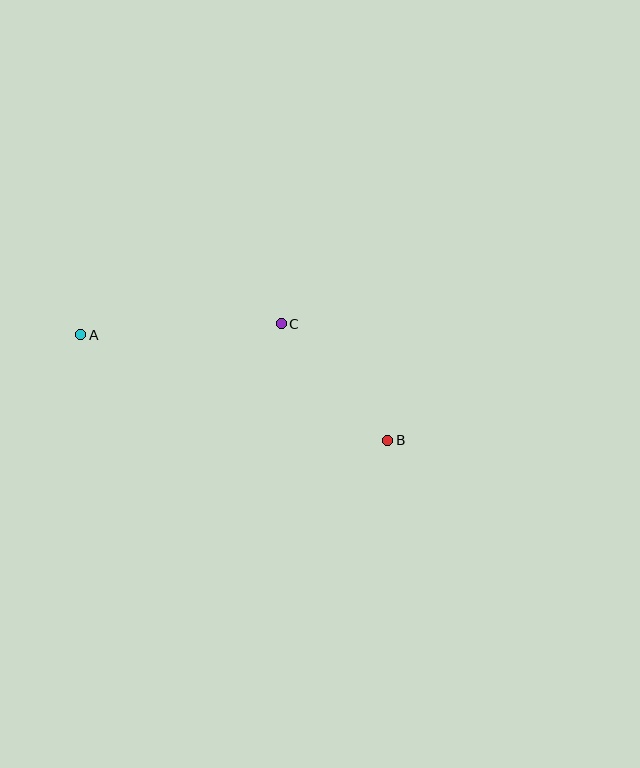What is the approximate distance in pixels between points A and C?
The distance between A and C is approximately 201 pixels.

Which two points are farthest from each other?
Points A and B are farthest from each other.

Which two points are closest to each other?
Points B and C are closest to each other.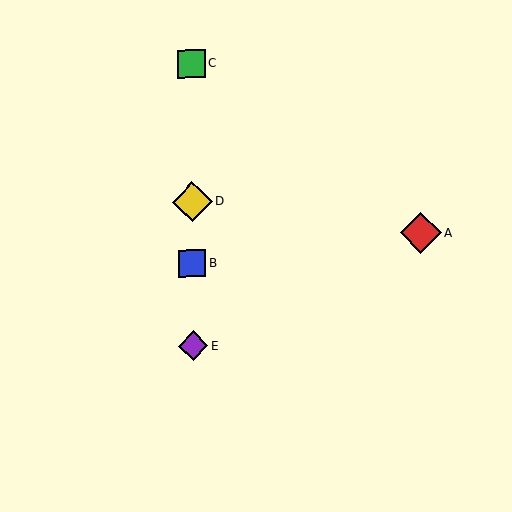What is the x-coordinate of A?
Object A is at x≈421.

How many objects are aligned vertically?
4 objects (B, C, D, E) are aligned vertically.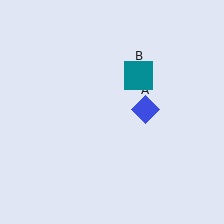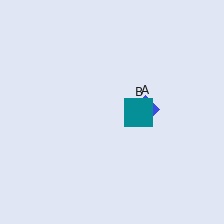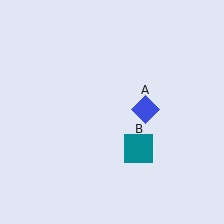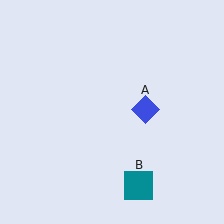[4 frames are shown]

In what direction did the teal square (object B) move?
The teal square (object B) moved down.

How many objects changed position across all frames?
1 object changed position: teal square (object B).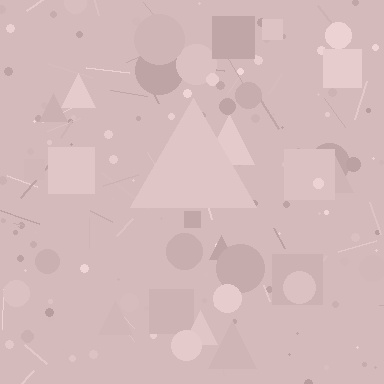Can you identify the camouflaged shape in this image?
The camouflaged shape is a triangle.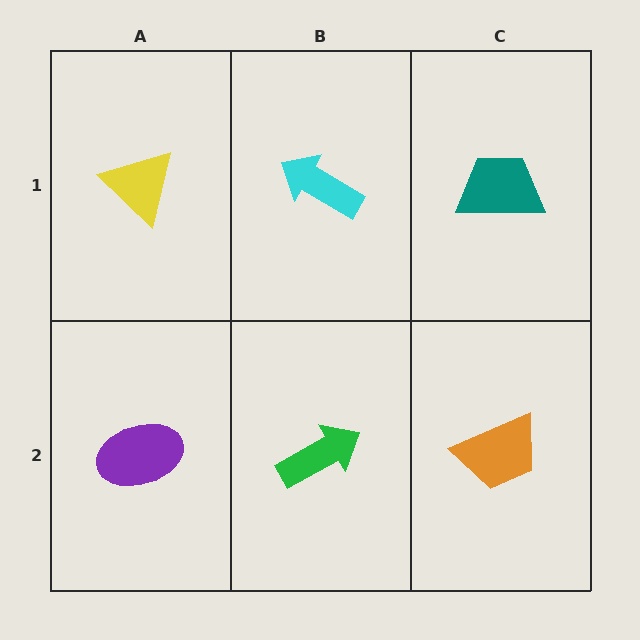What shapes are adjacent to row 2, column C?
A teal trapezoid (row 1, column C), a green arrow (row 2, column B).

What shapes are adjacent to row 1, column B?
A green arrow (row 2, column B), a yellow triangle (row 1, column A), a teal trapezoid (row 1, column C).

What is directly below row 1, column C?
An orange trapezoid.